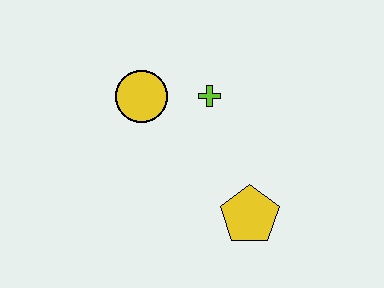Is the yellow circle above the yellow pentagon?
Yes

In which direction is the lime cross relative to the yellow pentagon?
The lime cross is above the yellow pentagon.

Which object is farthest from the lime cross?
The yellow pentagon is farthest from the lime cross.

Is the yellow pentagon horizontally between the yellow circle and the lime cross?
No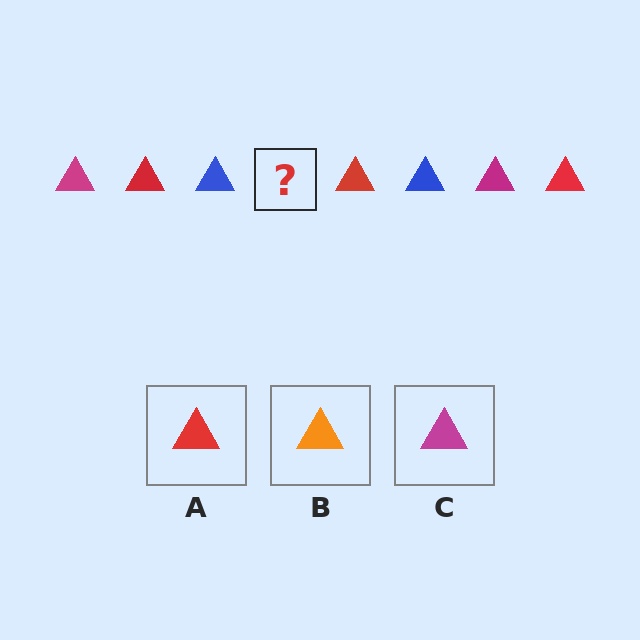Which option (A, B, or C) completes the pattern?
C.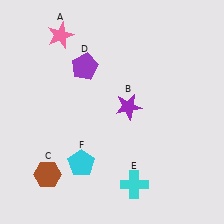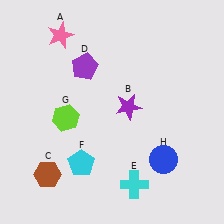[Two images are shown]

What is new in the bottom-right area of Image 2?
A blue circle (H) was added in the bottom-right area of Image 2.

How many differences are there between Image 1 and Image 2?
There are 2 differences between the two images.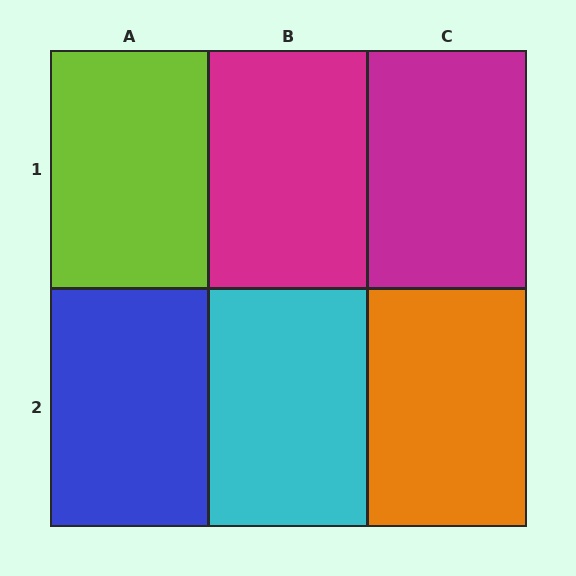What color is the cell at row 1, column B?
Magenta.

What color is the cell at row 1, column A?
Lime.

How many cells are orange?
1 cell is orange.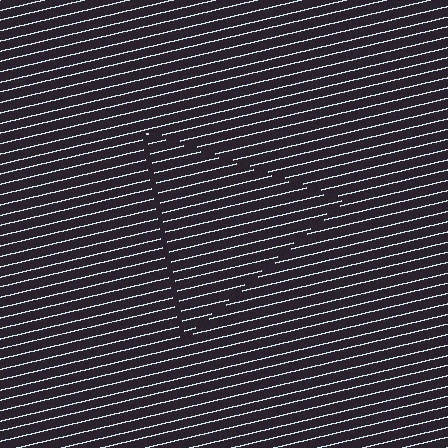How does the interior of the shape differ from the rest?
The interior of the shape contains the same grating, shifted by half a period — the contour is defined by the phase discontinuity where line-ends from the inner and outer gratings abut.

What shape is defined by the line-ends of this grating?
An illusory triangle. The interior of the shape contains the same grating, shifted by half a period — the contour is defined by the phase discontinuity where line-ends from the inner and outer gratings abut.